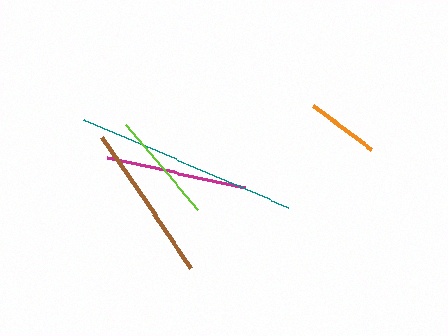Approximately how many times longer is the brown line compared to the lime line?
The brown line is approximately 1.4 times the length of the lime line.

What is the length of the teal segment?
The teal segment is approximately 222 pixels long.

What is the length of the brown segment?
The brown segment is approximately 158 pixels long.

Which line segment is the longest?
The teal line is the longest at approximately 222 pixels.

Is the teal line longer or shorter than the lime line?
The teal line is longer than the lime line.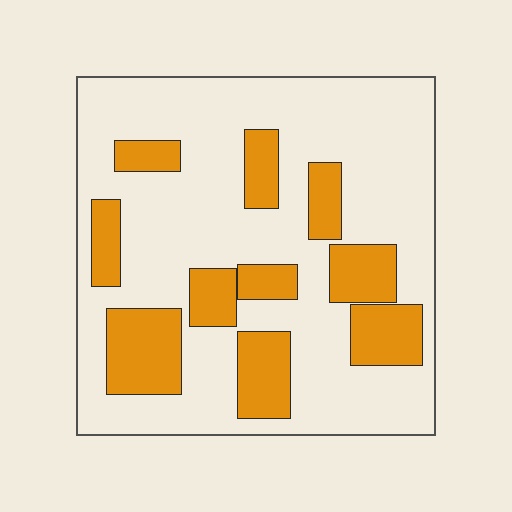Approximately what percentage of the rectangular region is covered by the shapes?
Approximately 25%.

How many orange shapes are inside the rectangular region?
10.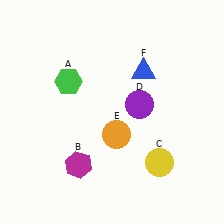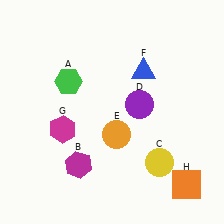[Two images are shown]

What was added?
A magenta hexagon (G), an orange square (H) were added in Image 2.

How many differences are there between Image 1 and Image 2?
There are 2 differences between the two images.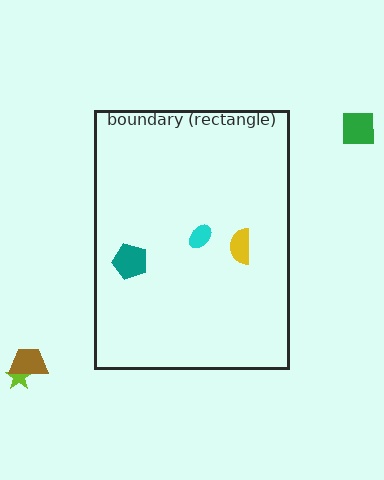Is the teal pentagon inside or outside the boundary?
Inside.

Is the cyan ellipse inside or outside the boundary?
Inside.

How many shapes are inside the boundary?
3 inside, 3 outside.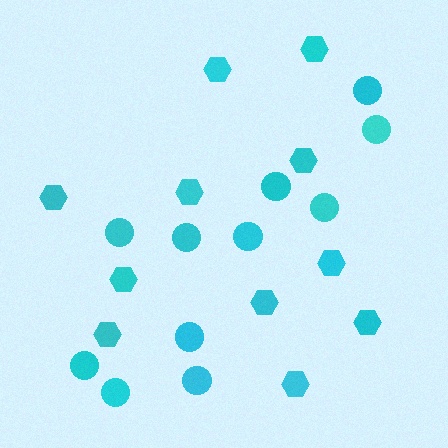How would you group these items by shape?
There are 2 groups: one group of circles (11) and one group of hexagons (11).